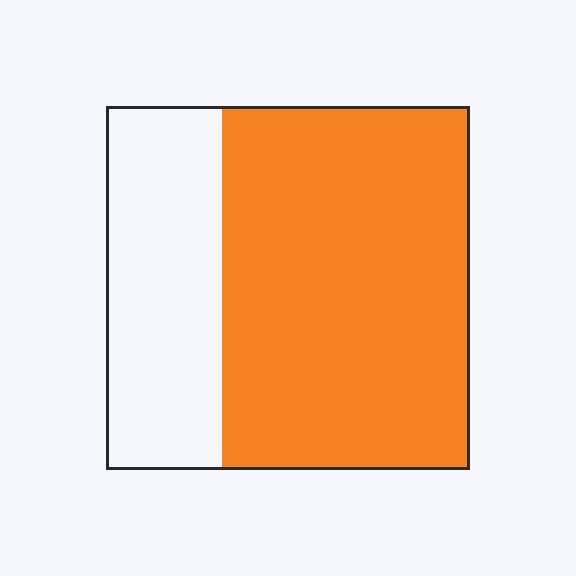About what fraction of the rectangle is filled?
About two thirds (2/3).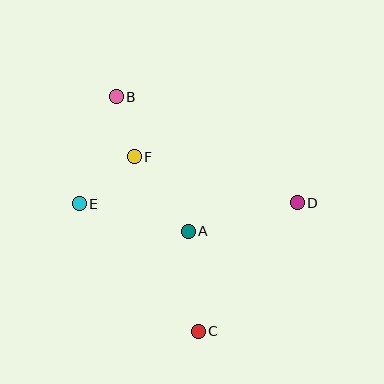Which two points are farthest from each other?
Points B and C are farthest from each other.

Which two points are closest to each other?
Points B and F are closest to each other.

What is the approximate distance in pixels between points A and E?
The distance between A and E is approximately 112 pixels.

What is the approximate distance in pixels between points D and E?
The distance between D and E is approximately 218 pixels.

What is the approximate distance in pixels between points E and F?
The distance between E and F is approximately 72 pixels.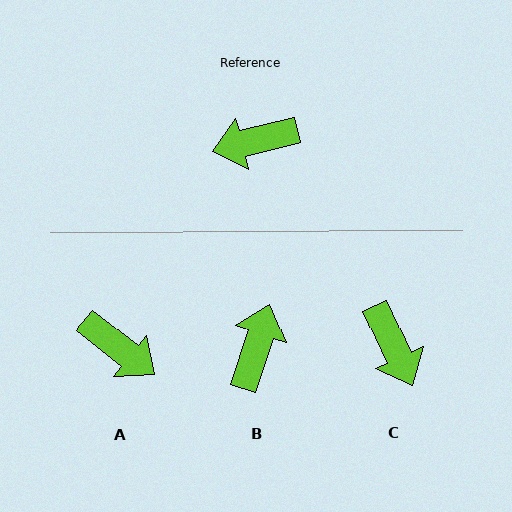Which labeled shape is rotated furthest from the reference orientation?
A, about 128 degrees away.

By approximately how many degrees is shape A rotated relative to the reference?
Approximately 128 degrees counter-clockwise.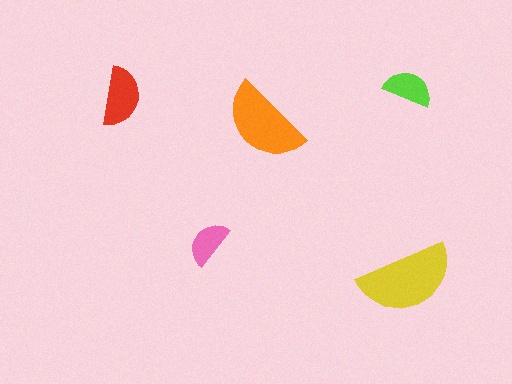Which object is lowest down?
The yellow semicircle is bottommost.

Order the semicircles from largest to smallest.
the yellow one, the orange one, the red one, the lime one, the pink one.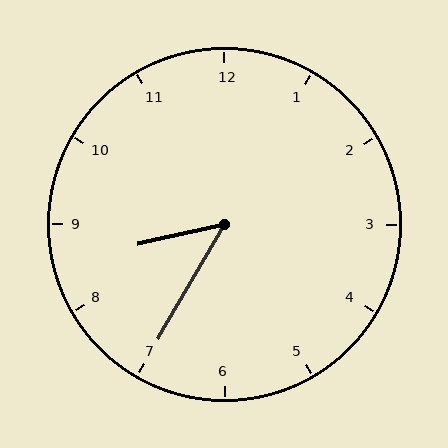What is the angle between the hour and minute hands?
Approximately 48 degrees.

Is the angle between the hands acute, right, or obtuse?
It is acute.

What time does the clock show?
8:35.